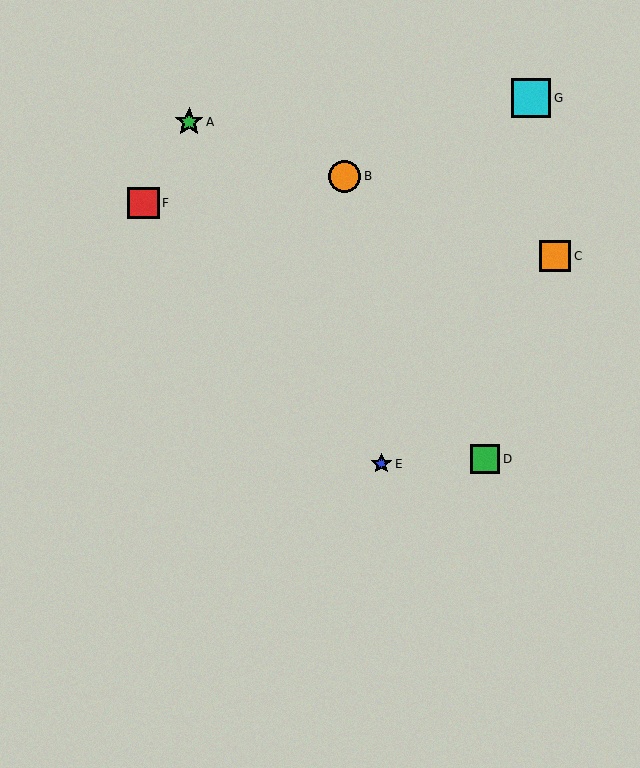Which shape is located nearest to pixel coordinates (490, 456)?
The green square (labeled D) at (485, 459) is nearest to that location.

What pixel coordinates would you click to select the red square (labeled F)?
Click at (144, 203) to select the red square F.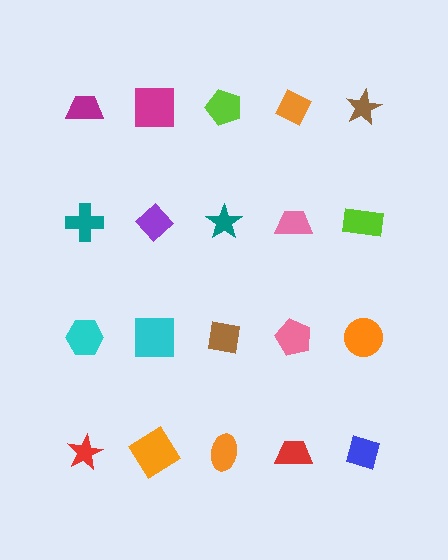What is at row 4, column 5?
A blue diamond.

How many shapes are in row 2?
5 shapes.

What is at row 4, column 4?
A red trapezoid.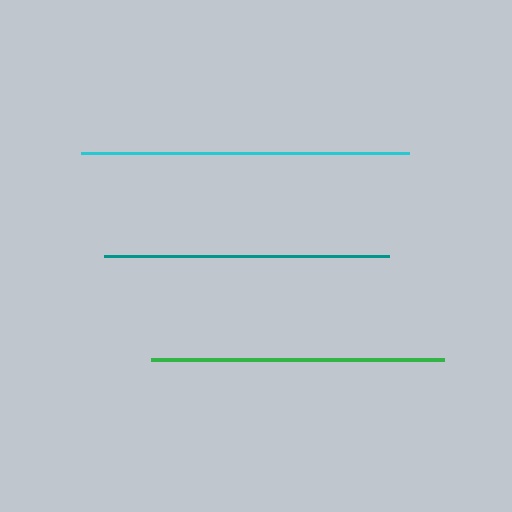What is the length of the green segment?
The green segment is approximately 293 pixels long.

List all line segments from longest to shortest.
From longest to shortest: cyan, green, teal.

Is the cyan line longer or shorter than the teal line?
The cyan line is longer than the teal line.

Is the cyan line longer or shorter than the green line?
The cyan line is longer than the green line.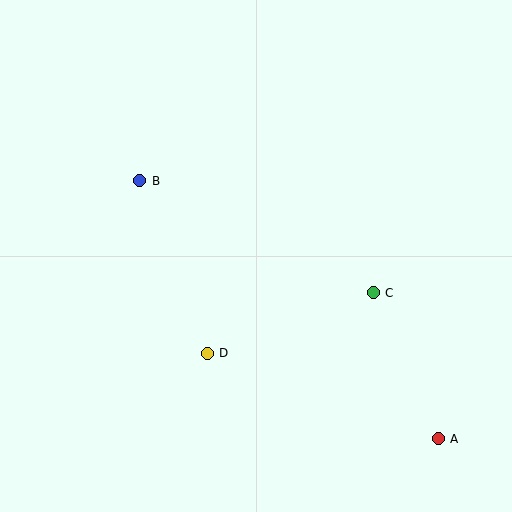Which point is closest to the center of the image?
Point D at (207, 353) is closest to the center.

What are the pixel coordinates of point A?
Point A is at (438, 439).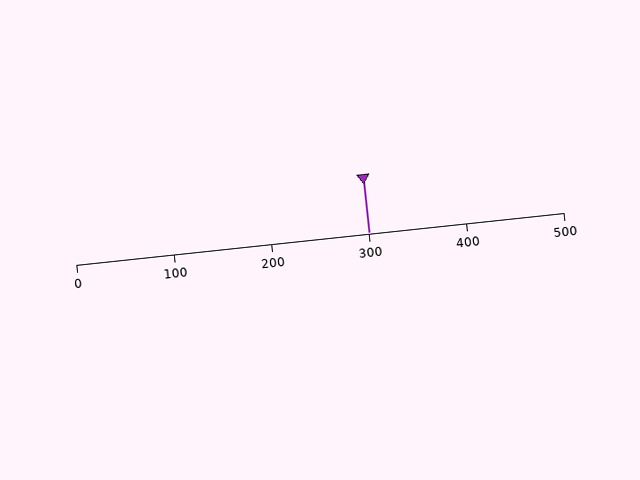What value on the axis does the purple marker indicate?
The marker indicates approximately 300.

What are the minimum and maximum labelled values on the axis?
The axis runs from 0 to 500.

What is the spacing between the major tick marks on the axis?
The major ticks are spaced 100 apart.